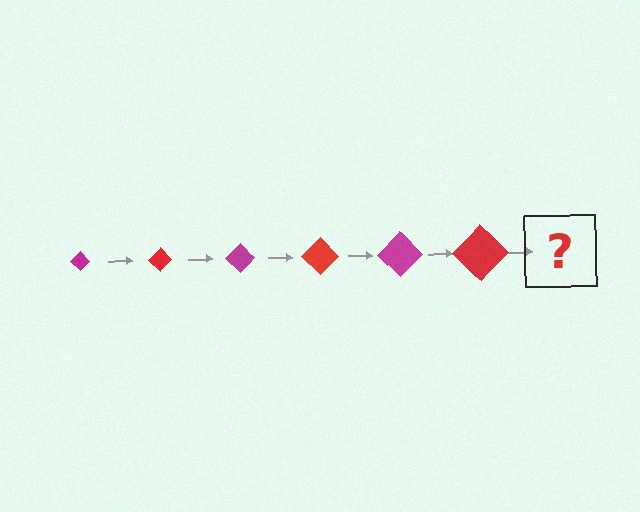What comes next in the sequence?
The next element should be a magenta diamond, larger than the previous one.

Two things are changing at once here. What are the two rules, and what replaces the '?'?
The two rules are that the diamond grows larger each step and the color cycles through magenta and red. The '?' should be a magenta diamond, larger than the previous one.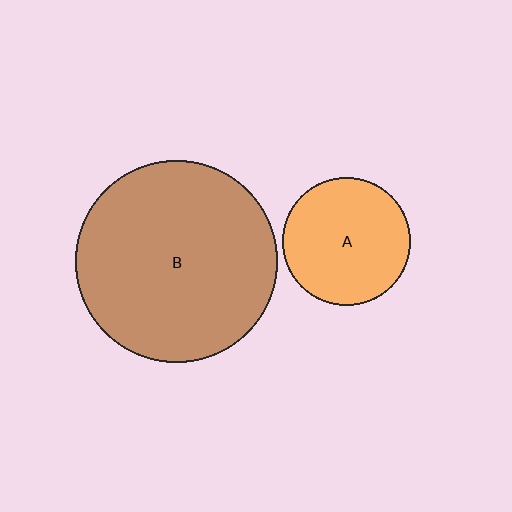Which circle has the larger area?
Circle B (brown).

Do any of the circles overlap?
No, none of the circles overlap.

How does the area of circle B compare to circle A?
Approximately 2.5 times.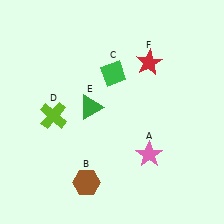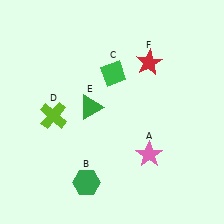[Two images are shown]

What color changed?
The hexagon (B) changed from brown in Image 1 to green in Image 2.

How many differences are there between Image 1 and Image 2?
There is 1 difference between the two images.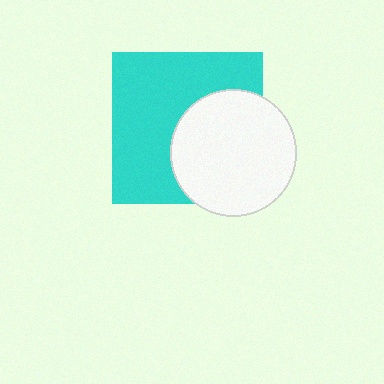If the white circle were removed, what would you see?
You would see the complete cyan square.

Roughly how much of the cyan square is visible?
About half of it is visible (roughly 59%).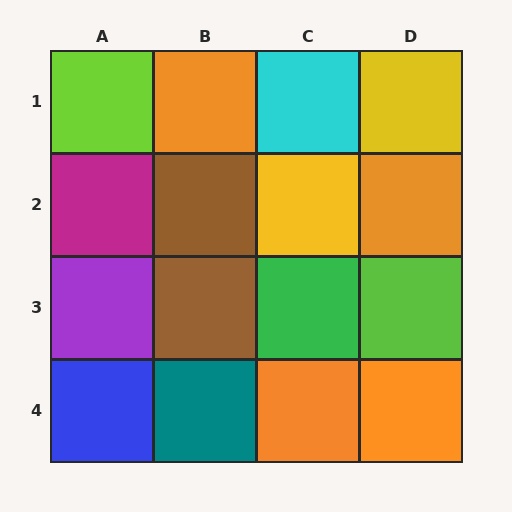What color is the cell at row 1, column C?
Cyan.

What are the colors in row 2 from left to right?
Magenta, brown, yellow, orange.